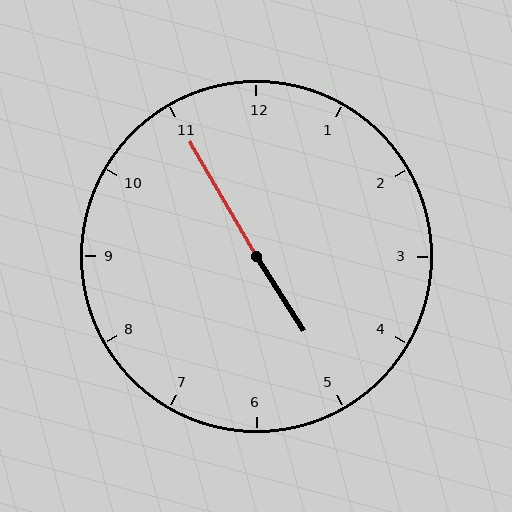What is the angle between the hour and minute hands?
Approximately 178 degrees.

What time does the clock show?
4:55.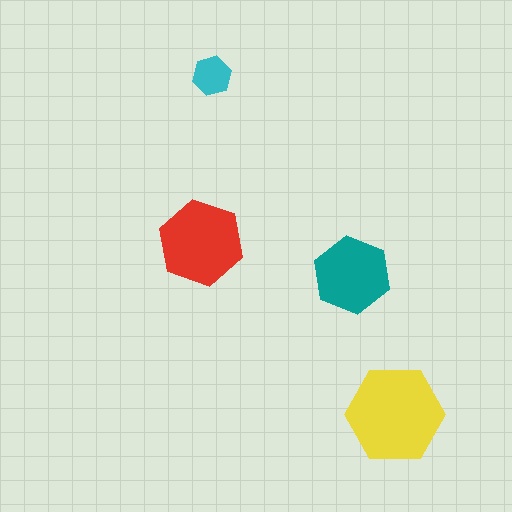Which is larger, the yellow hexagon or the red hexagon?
The yellow one.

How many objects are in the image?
There are 4 objects in the image.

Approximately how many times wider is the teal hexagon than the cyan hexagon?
About 2 times wider.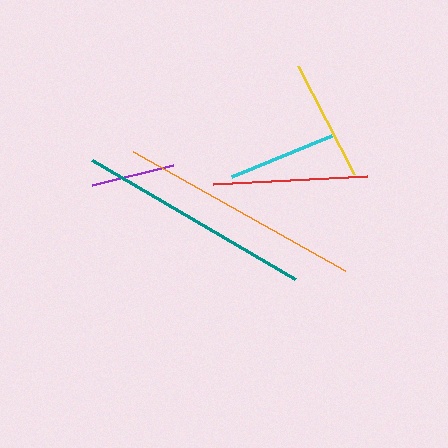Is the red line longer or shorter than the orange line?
The orange line is longer than the red line.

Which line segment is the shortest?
The purple line is the shortest at approximately 83 pixels.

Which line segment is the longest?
The orange line is the longest at approximately 242 pixels.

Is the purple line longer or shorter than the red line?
The red line is longer than the purple line.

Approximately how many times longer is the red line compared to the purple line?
The red line is approximately 1.9 times the length of the purple line.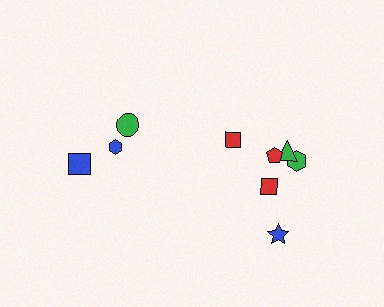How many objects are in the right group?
There are 6 objects.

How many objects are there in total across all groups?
There are 9 objects.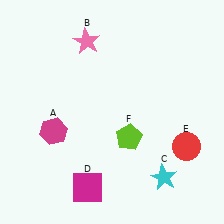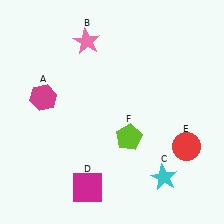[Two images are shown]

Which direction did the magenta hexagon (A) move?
The magenta hexagon (A) moved up.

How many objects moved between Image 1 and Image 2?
1 object moved between the two images.